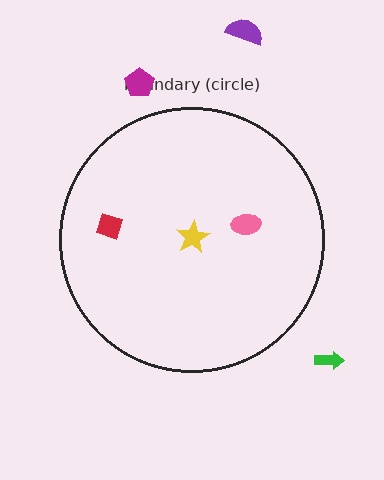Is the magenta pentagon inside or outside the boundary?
Outside.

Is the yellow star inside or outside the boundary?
Inside.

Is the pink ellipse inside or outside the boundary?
Inside.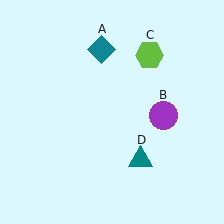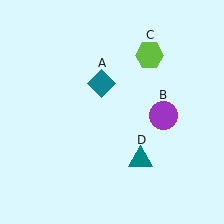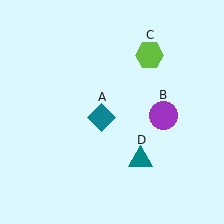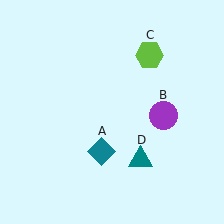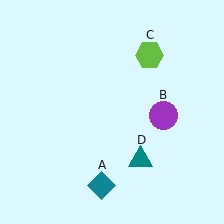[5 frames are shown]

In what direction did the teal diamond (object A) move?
The teal diamond (object A) moved down.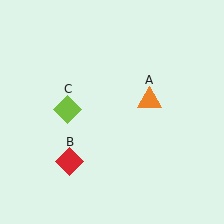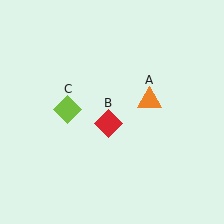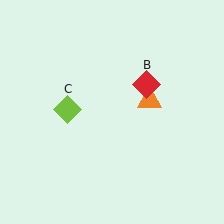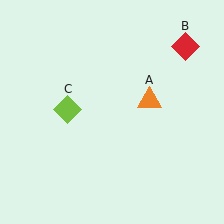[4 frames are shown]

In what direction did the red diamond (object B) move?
The red diamond (object B) moved up and to the right.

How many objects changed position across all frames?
1 object changed position: red diamond (object B).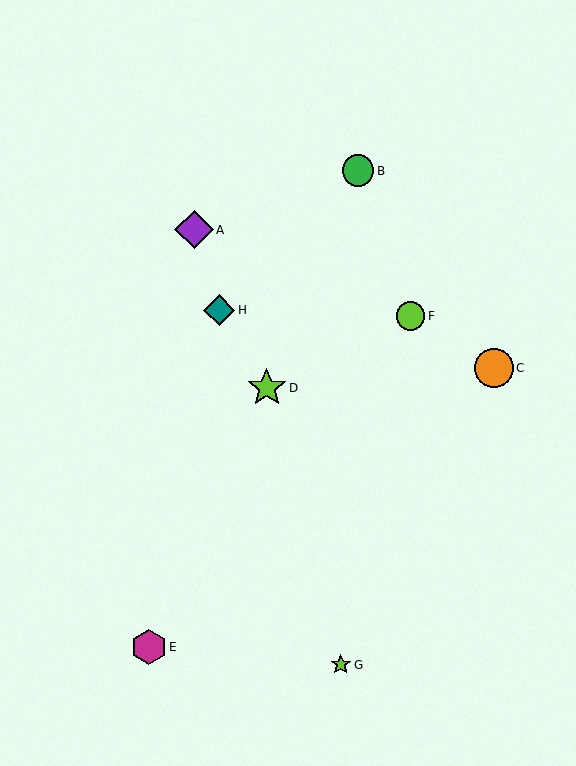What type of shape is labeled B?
Shape B is a green circle.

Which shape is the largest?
The lime star (labeled D) is the largest.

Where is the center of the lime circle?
The center of the lime circle is at (411, 316).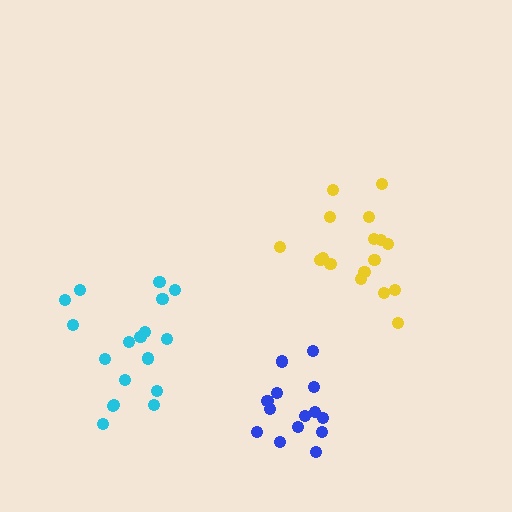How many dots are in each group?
Group 1: 14 dots, Group 2: 17 dots, Group 3: 18 dots (49 total).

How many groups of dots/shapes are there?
There are 3 groups.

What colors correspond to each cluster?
The clusters are colored: blue, yellow, cyan.